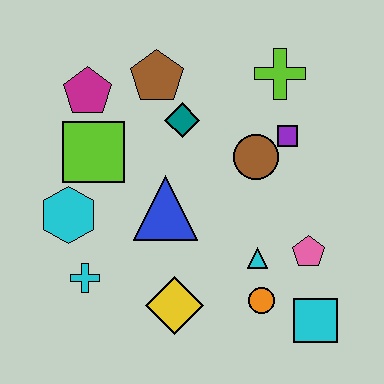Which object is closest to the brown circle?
The purple square is closest to the brown circle.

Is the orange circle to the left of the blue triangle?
No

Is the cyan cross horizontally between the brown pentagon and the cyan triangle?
No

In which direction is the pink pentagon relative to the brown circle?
The pink pentagon is below the brown circle.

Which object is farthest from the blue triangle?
The cyan square is farthest from the blue triangle.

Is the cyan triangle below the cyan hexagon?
Yes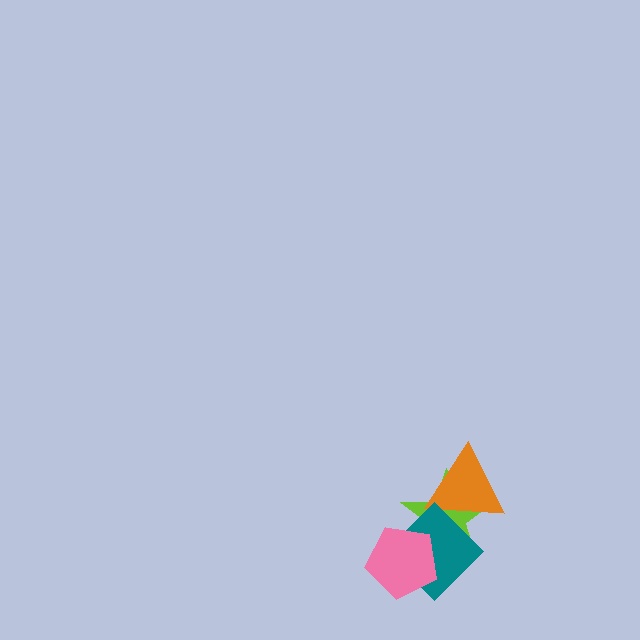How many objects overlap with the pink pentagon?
2 objects overlap with the pink pentagon.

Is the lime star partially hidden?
Yes, it is partially covered by another shape.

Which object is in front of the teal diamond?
The pink pentagon is in front of the teal diamond.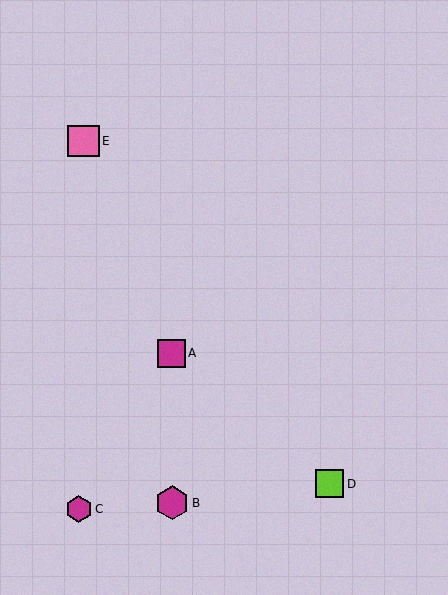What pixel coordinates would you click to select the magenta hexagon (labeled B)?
Click at (172, 503) to select the magenta hexagon B.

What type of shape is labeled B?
Shape B is a magenta hexagon.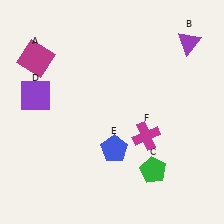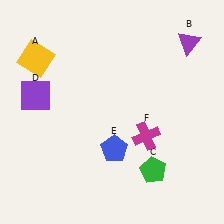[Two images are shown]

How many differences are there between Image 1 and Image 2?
There is 1 difference between the two images.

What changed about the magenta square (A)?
In Image 1, A is magenta. In Image 2, it changed to yellow.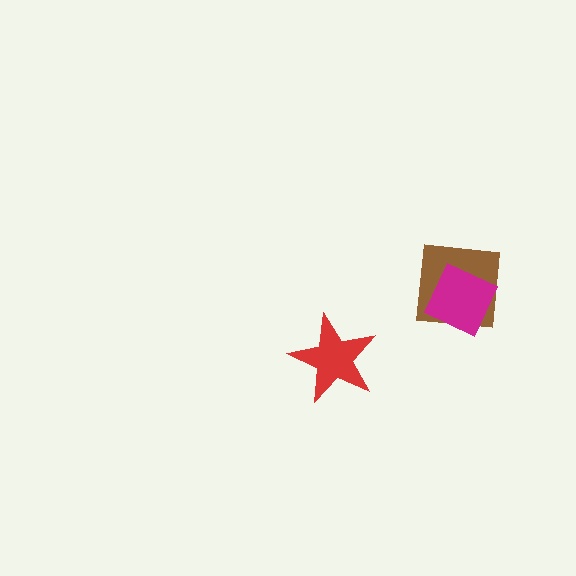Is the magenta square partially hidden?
No, no other shape covers it.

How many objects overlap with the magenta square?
1 object overlaps with the magenta square.